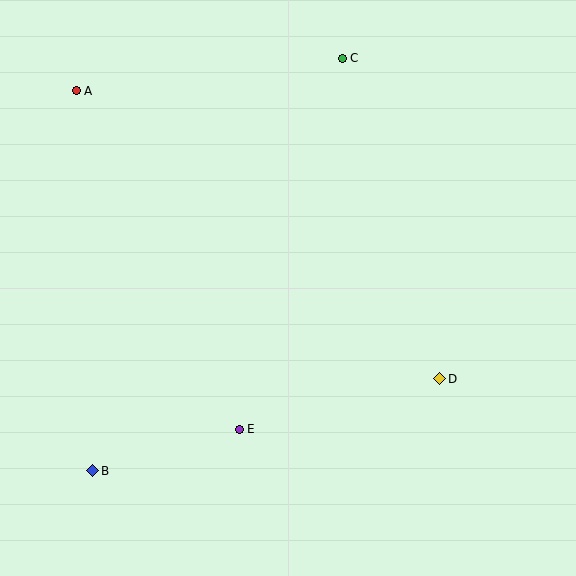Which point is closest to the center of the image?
Point E at (239, 429) is closest to the center.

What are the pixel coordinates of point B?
Point B is at (93, 471).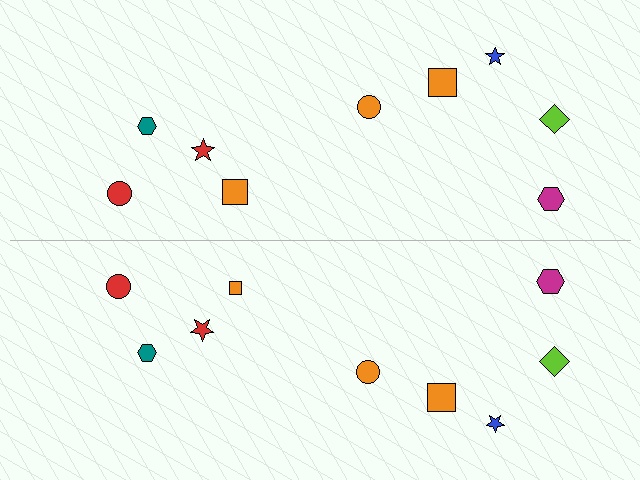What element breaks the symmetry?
The orange square on the bottom side has a different size than its mirror counterpart.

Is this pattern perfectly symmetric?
No, the pattern is not perfectly symmetric. The orange square on the bottom side has a different size than its mirror counterpart.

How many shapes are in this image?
There are 18 shapes in this image.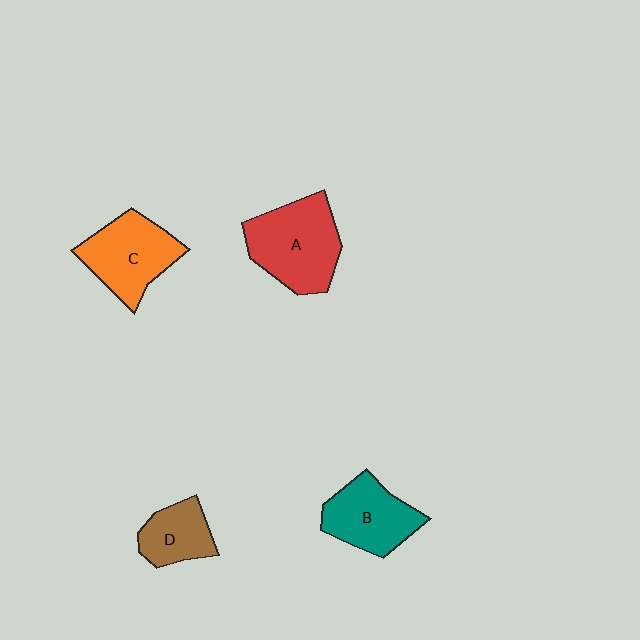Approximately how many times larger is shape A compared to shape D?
Approximately 1.8 times.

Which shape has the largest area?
Shape A (red).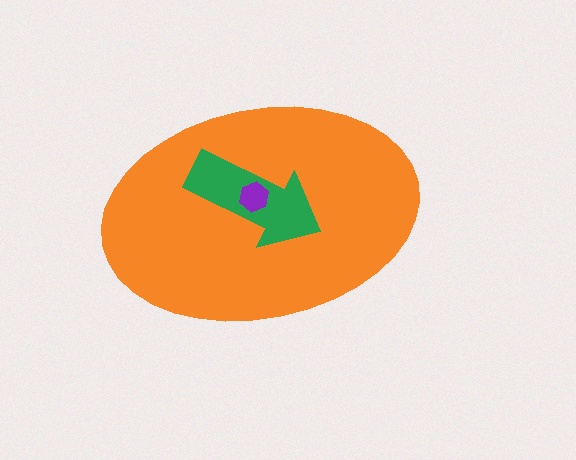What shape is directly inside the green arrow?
The purple hexagon.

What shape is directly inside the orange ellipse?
The green arrow.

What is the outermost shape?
The orange ellipse.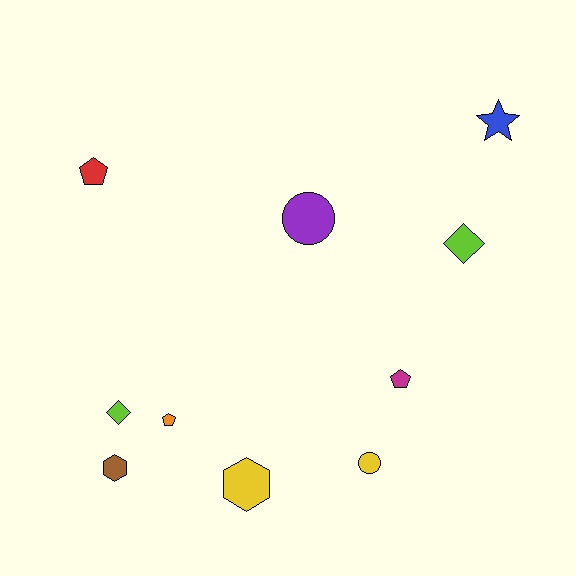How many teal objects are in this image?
There are no teal objects.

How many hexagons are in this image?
There are 2 hexagons.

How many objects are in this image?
There are 10 objects.